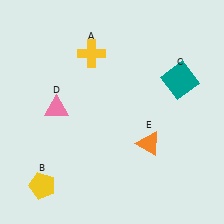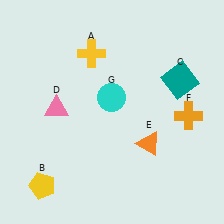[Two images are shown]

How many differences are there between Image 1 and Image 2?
There are 2 differences between the two images.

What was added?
An orange cross (F), a cyan circle (G) were added in Image 2.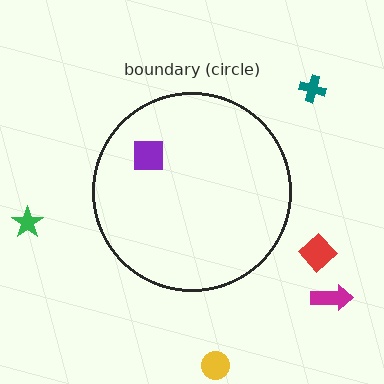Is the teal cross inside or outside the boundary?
Outside.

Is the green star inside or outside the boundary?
Outside.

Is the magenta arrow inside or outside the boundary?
Outside.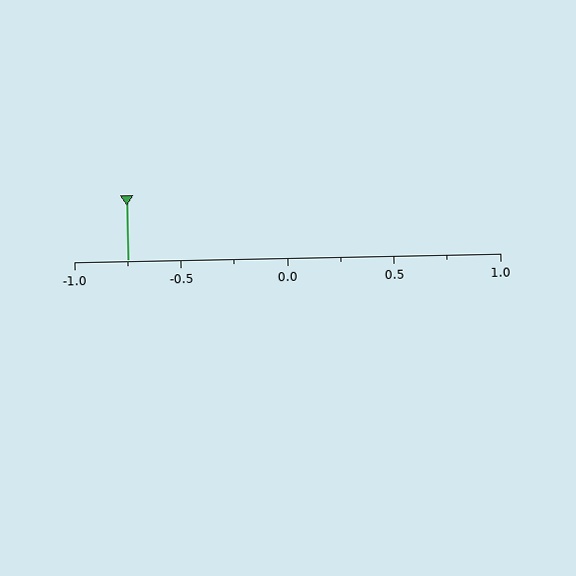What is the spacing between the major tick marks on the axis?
The major ticks are spaced 0.5 apart.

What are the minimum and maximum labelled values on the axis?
The axis runs from -1.0 to 1.0.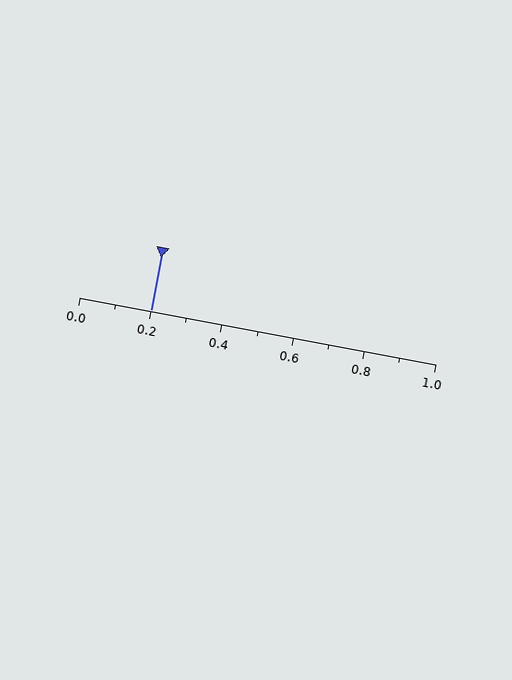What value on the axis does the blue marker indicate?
The marker indicates approximately 0.2.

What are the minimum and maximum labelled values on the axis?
The axis runs from 0.0 to 1.0.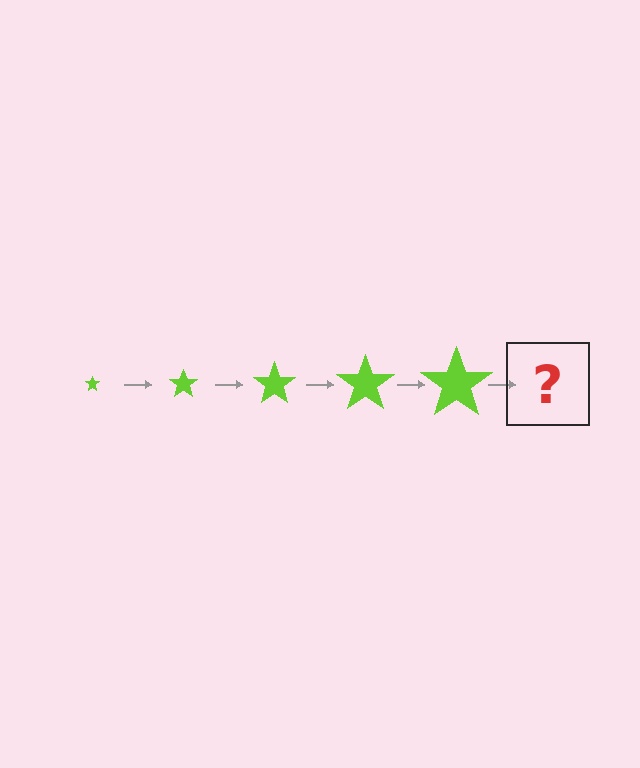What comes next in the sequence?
The next element should be a lime star, larger than the previous one.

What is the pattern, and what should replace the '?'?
The pattern is that the star gets progressively larger each step. The '?' should be a lime star, larger than the previous one.